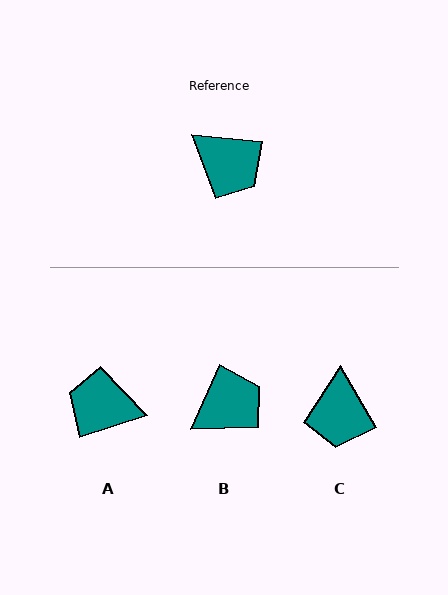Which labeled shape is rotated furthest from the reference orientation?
A, about 157 degrees away.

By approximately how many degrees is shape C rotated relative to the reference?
Approximately 54 degrees clockwise.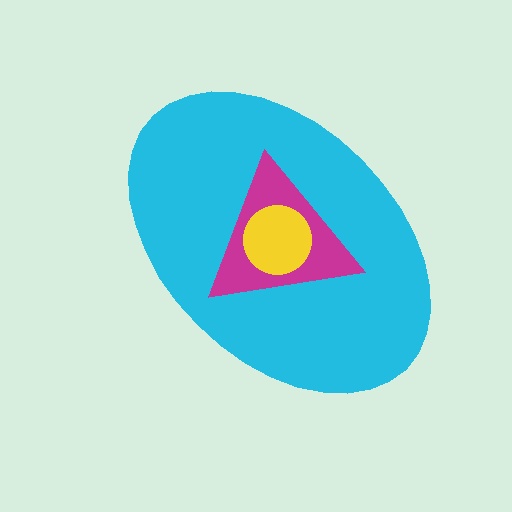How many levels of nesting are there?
3.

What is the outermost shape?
The cyan ellipse.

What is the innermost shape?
The yellow circle.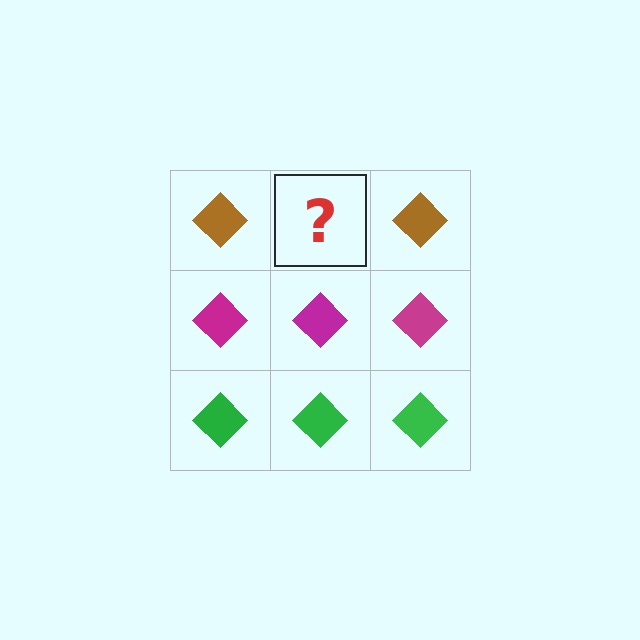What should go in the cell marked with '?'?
The missing cell should contain a brown diamond.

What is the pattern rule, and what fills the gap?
The rule is that each row has a consistent color. The gap should be filled with a brown diamond.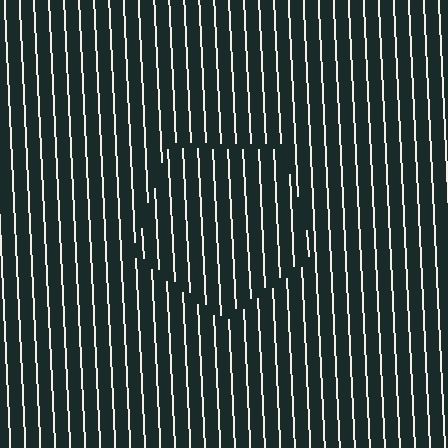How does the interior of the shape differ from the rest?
The interior of the shape contains the same grating, shifted by half a period — the contour is defined by the phase discontinuity where line-ends from the inner and outer gratings abut.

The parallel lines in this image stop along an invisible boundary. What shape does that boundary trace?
An illusory pentagon. The interior of the shape contains the same grating, shifted by half a period — the contour is defined by the phase discontinuity where line-ends from the inner and outer gratings abut.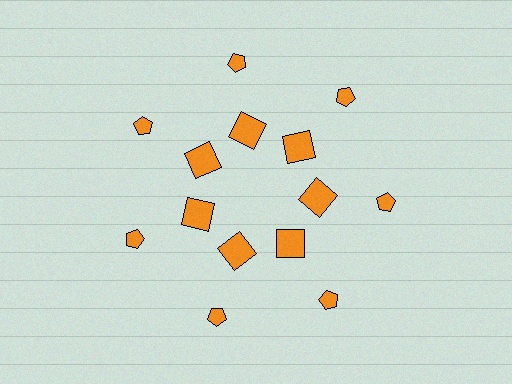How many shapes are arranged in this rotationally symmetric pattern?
There are 14 shapes, arranged in 7 groups of 2.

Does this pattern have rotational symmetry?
Yes, this pattern has 7-fold rotational symmetry. It looks the same after rotating 51 degrees around the center.